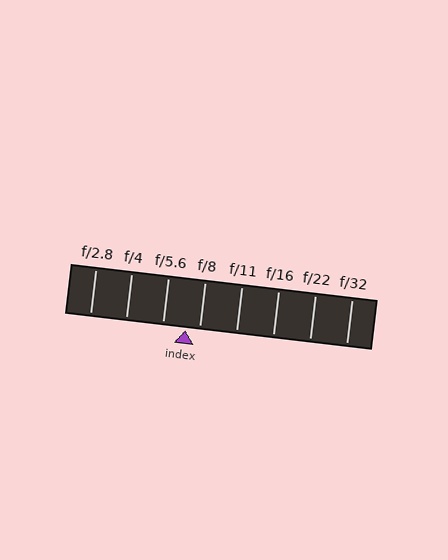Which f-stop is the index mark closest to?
The index mark is closest to f/8.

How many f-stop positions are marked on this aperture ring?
There are 8 f-stop positions marked.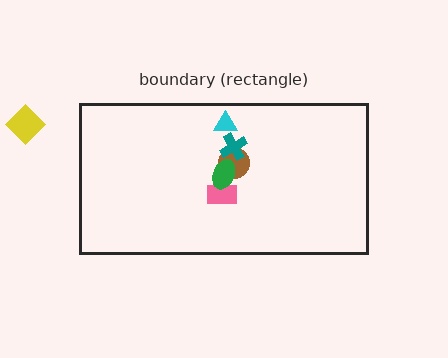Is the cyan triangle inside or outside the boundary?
Inside.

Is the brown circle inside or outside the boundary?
Inside.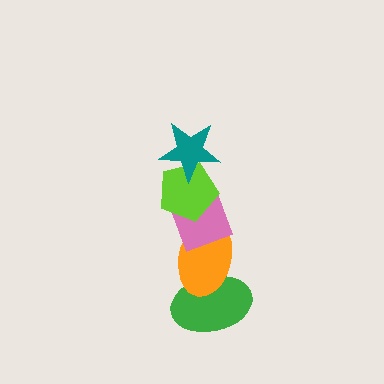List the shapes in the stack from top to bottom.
From top to bottom: the teal star, the lime pentagon, the pink diamond, the orange ellipse, the green ellipse.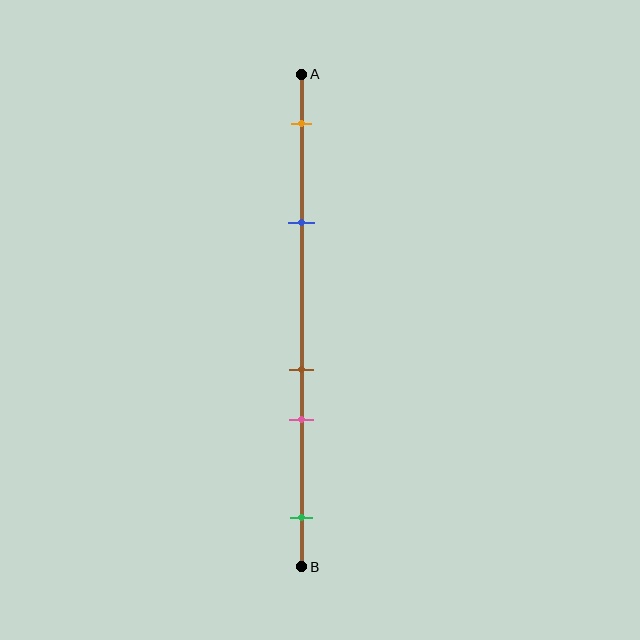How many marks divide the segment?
There are 5 marks dividing the segment.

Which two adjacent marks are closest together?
The brown and pink marks are the closest adjacent pair.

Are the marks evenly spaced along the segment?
No, the marks are not evenly spaced.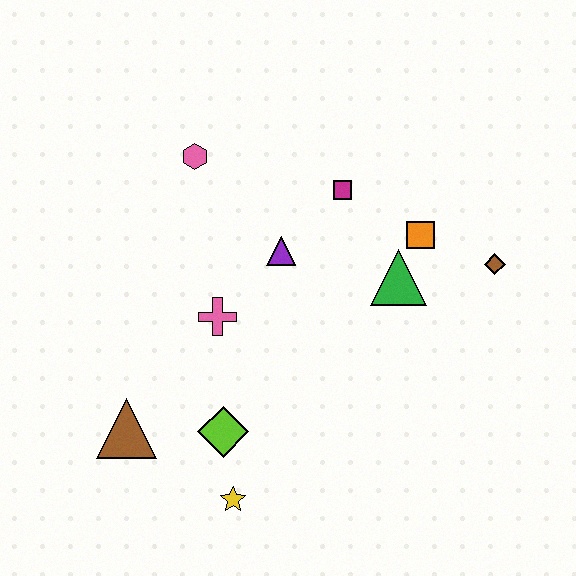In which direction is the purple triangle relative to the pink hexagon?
The purple triangle is below the pink hexagon.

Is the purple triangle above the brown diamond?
Yes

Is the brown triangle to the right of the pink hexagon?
No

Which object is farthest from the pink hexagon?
The yellow star is farthest from the pink hexagon.